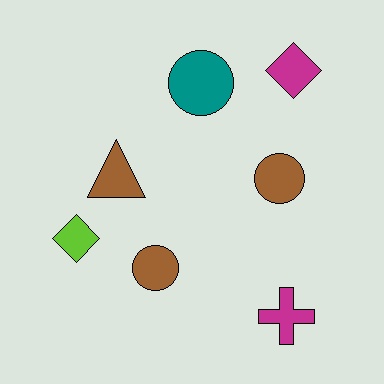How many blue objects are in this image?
There are no blue objects.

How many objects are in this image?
There are 7 objects.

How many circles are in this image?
There are 3 circles.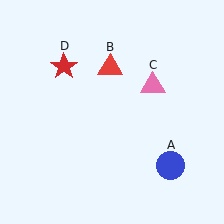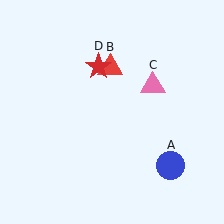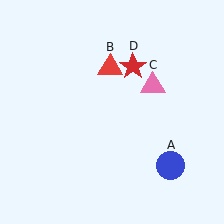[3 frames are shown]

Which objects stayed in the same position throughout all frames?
Blue circle (object A) and red triangle (object B) and pink triangle (object C) remained stationary.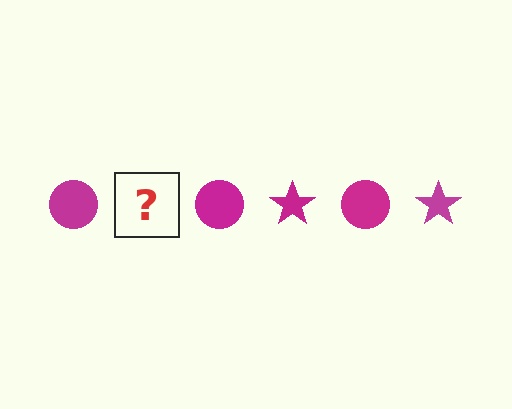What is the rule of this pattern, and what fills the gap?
The rule is that the pattern cycles through circle, star shapes in magenta. The gap should be filled with a magenta star.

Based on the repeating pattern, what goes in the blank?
The blank should be a magenta star.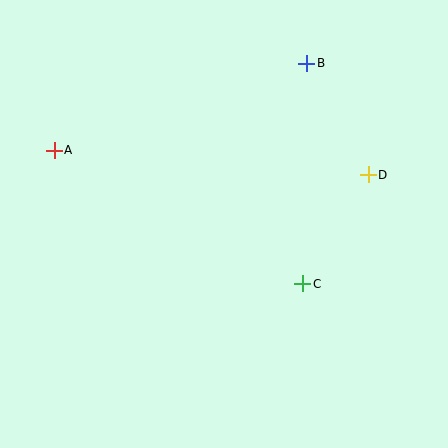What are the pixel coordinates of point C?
Point C is at (303, 284).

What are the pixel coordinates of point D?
Point D is at (368, 175).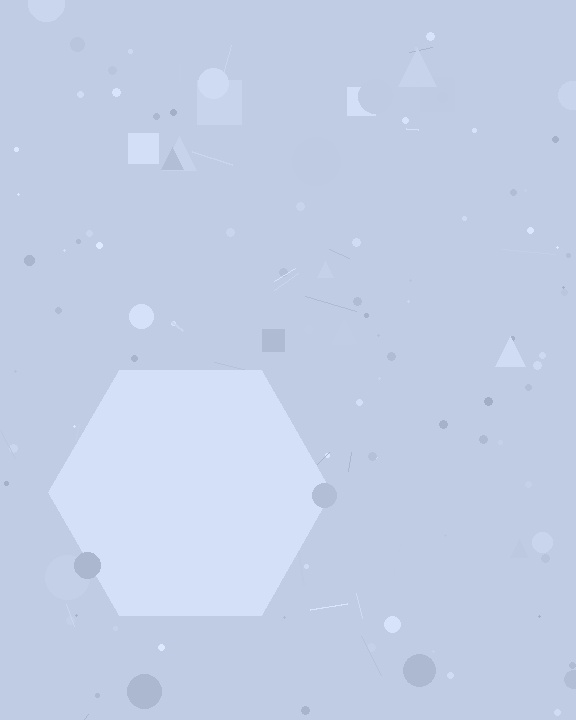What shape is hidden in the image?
A hexagon is hidden in the image.